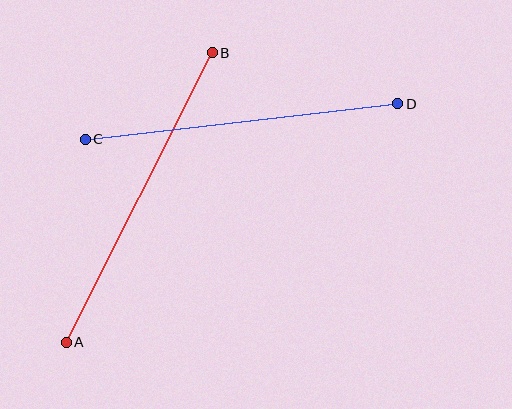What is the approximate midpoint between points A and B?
The midpoint is at approximately (139, 198) pixels.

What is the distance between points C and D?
The distance is approximately 314 pixels.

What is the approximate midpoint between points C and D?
The midpoint is at approximately (241, 121) pixels.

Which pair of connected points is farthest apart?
Points A and B are farthest apart.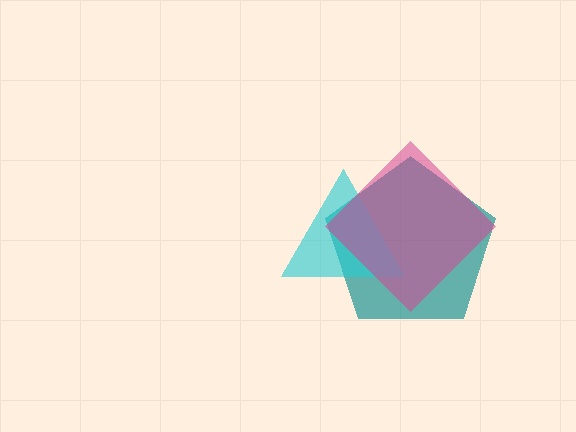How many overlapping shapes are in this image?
There are 3 overlapping shapes in the image.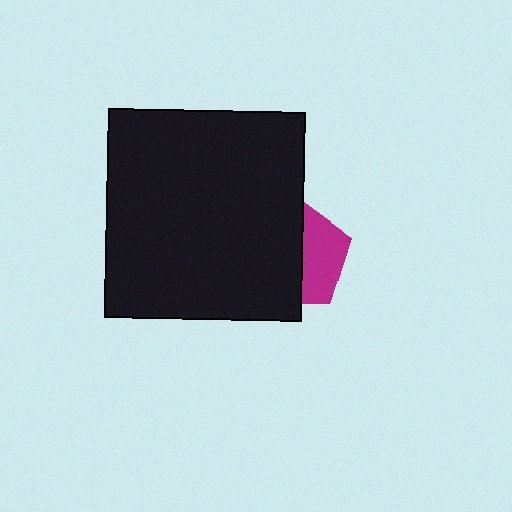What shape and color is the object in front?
The object in front is a black rectangle.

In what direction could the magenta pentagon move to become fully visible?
The magenta pentagon could move right. That would shift it out from behind the black rectangle entirely.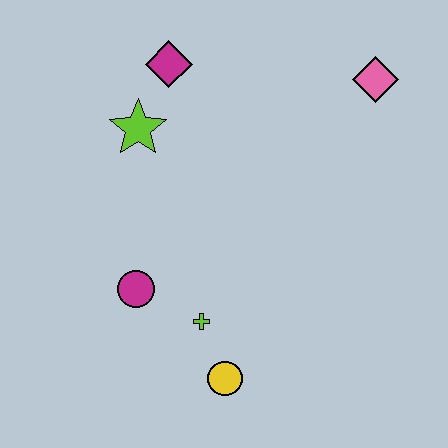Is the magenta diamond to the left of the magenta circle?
No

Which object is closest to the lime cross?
The yellow circle is closest to the lime cross.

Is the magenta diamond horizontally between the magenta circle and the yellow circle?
Yes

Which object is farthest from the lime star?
The yellow circle is farthest from the lime star.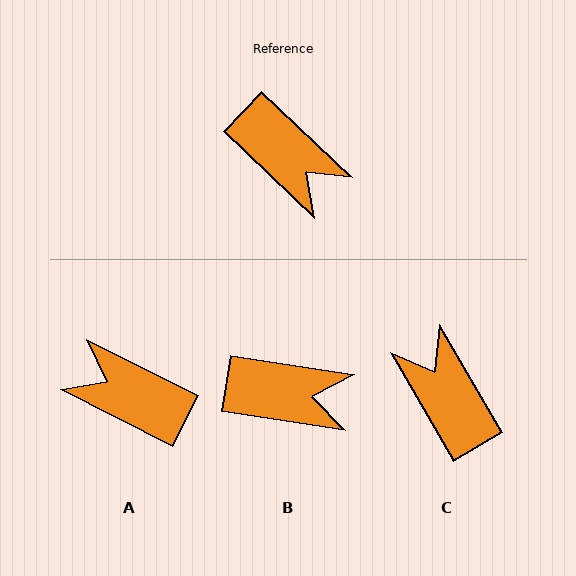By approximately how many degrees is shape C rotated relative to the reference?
Approximately 164 degrees counter-clockwise.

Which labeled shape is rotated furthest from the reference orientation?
C, about 164 degrees away.